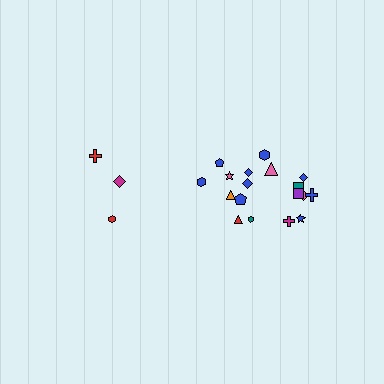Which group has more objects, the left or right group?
The right group.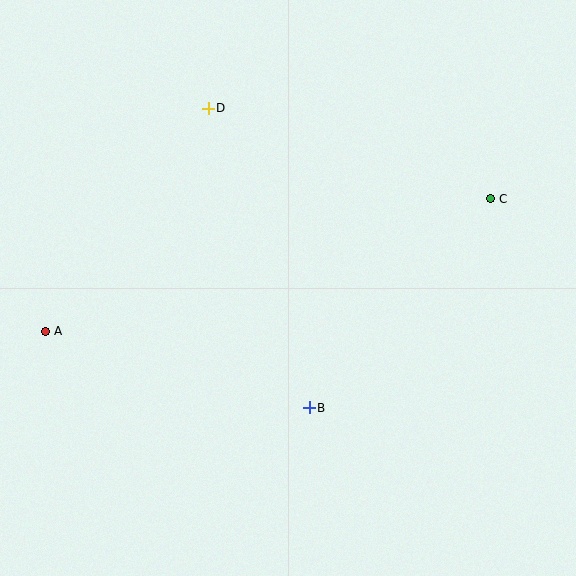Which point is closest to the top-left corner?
Point D is closest to the top-left corner.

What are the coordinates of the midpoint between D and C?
The midpoint between D and C is at (350, 153).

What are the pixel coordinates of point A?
Point A is at (46, 331).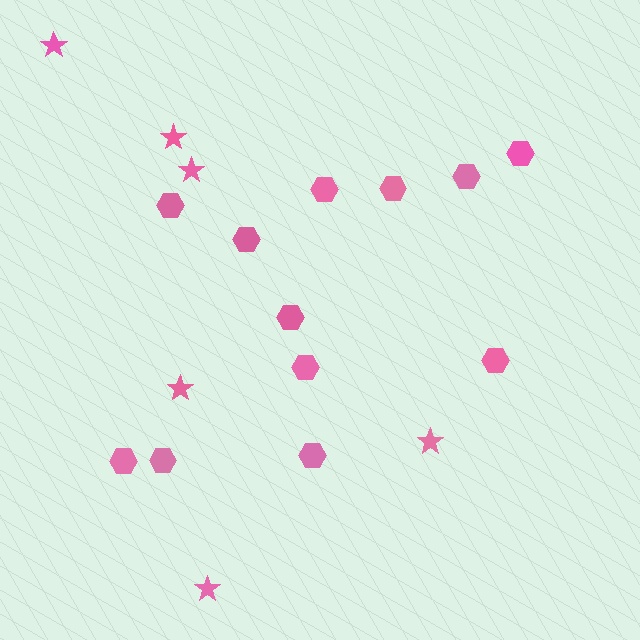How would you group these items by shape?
There are 2 groups: one group of hexagons (12) and one group of stars (6).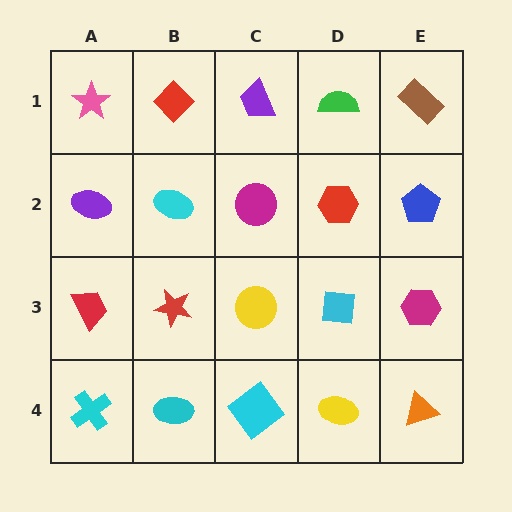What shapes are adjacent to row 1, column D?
A red hexagon (row 2, column D), a purple trapezoid (row 1, column C), a brown rectangle (row 1, column E).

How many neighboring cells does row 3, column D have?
4.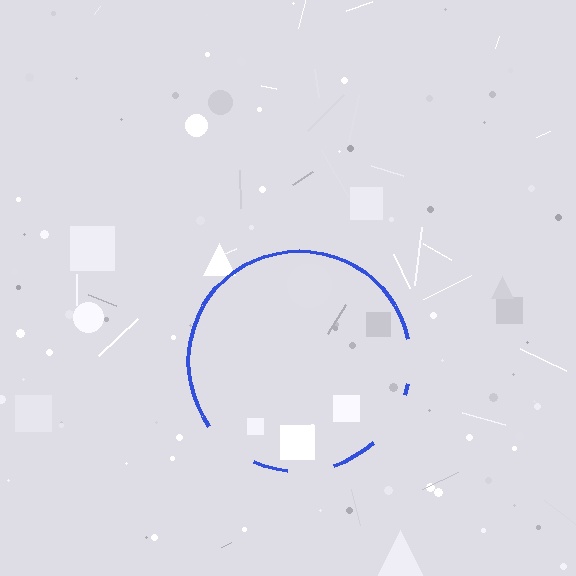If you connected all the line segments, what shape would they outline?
They would outline a circle.